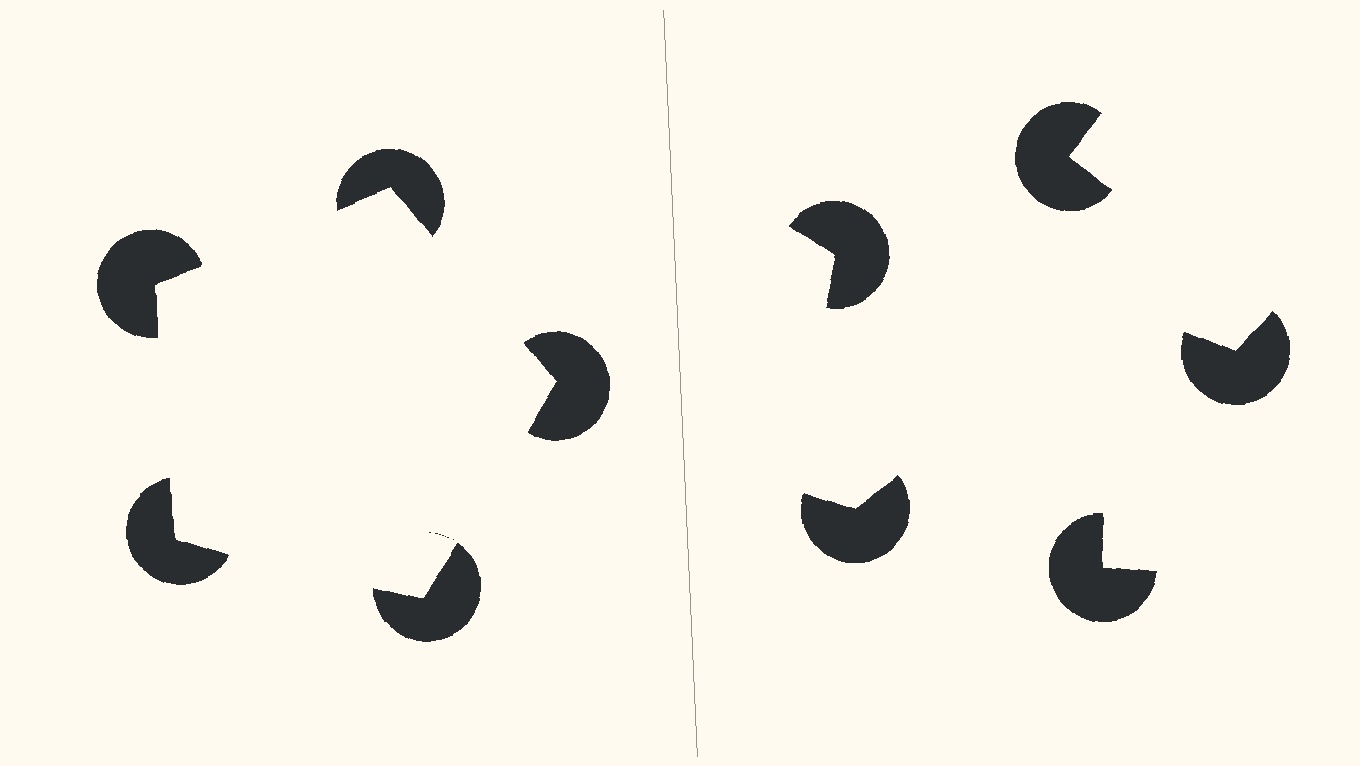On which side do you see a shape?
An illusory pentagon appears on the left side. On the right side the wedge cuts are rotated, so no coherent shape forms.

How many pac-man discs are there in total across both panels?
10 — 5 on each side.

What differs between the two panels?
The pac-man discs are positioned identically on both sides; only the wedge orientations differ. On the left they align to a pentagon; on the right they are misaligned.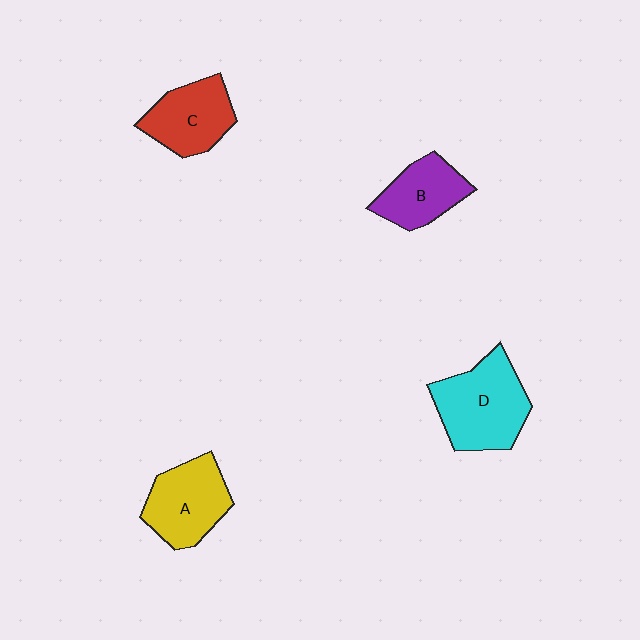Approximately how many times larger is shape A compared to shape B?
Approximately 1.2 times.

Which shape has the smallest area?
Shape B (purple).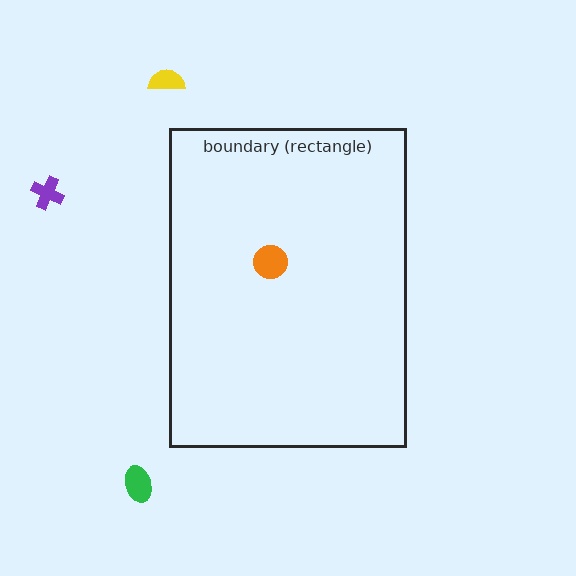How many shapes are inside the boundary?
1 inside, 3 outside.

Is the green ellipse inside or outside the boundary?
Outside.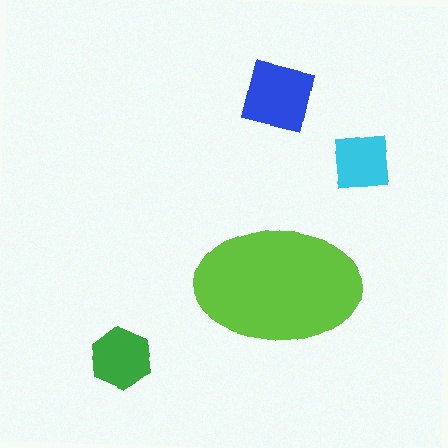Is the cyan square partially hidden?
No, the cyan square is fully visible.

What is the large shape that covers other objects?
A lime ellipse.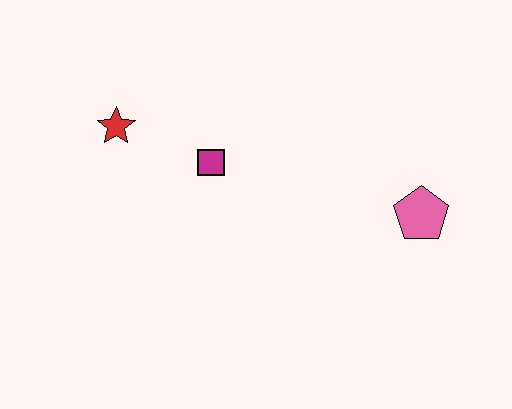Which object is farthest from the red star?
The pink pentagon is farthest from the red star.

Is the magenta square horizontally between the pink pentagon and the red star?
Yes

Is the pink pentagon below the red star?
Yes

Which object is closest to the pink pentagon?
The magenta square is closest to the pink pentagon.